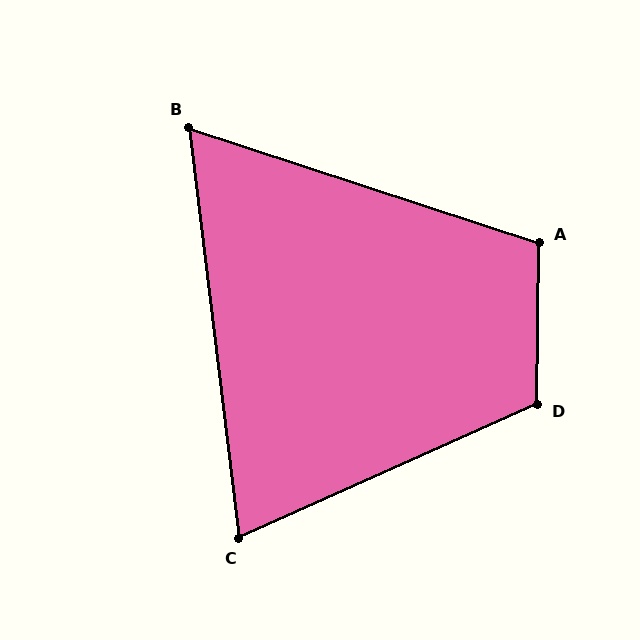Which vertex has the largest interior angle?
D, at approximately 115 degrees.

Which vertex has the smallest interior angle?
B, at approximately 65 degrees.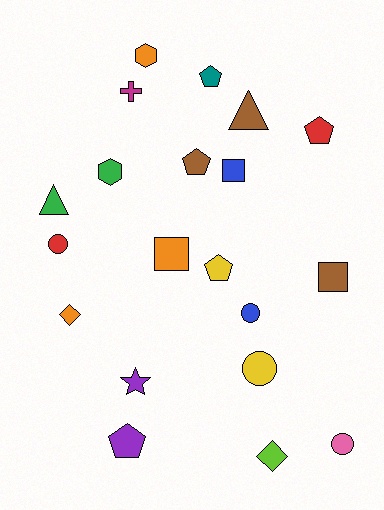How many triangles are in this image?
There are 2 triangles.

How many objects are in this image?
There are 20 objects.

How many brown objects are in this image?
There are 3 brown objects.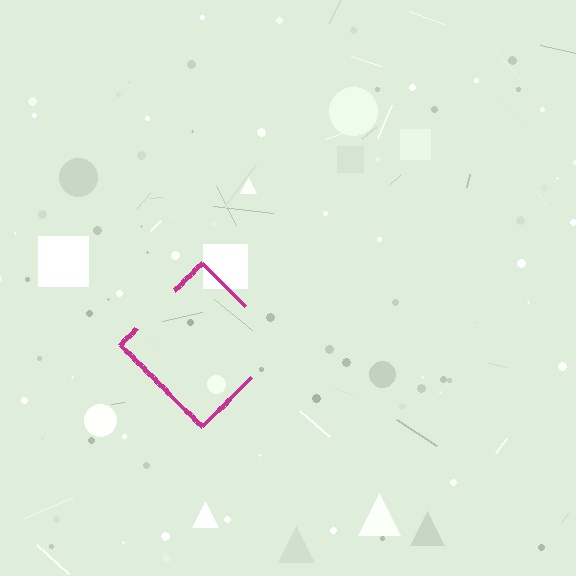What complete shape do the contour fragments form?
The contour fragments form a diamond.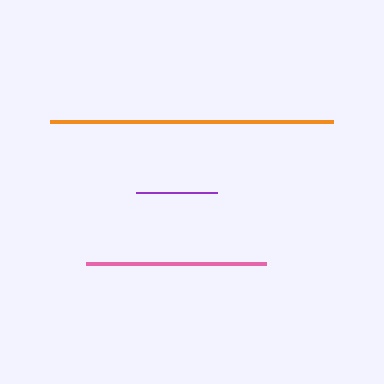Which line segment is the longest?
The orange line is the longest at approximately 283 pixels.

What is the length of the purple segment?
The purple segment is approximately 81 pixels long.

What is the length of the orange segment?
The orange segment is approximately 283 pixels long.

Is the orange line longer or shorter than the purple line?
The orange line is longer than the purple line.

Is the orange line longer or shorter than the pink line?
The orange line is longer than the pink line.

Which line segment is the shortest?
The purple line is the shortest at approximately 81 pixels.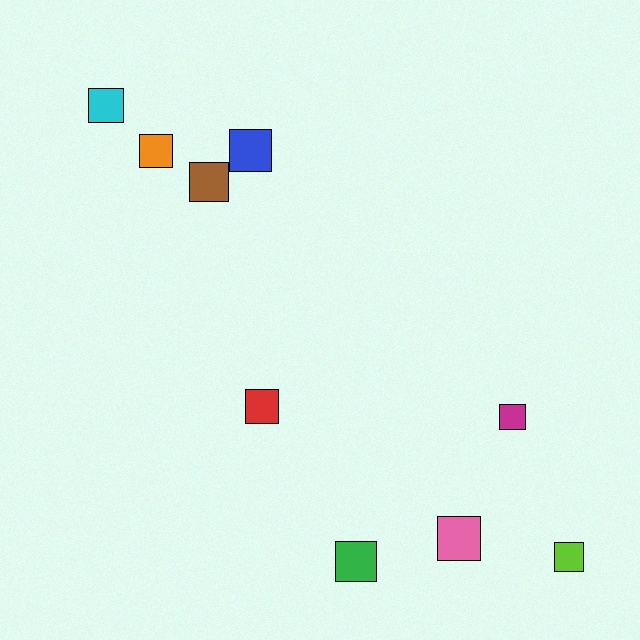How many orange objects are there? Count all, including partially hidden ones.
There is 1 orange object.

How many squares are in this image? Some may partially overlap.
There are 9 squares.